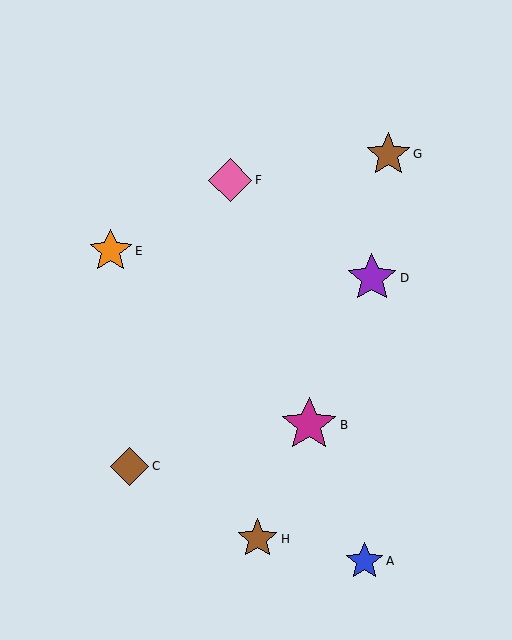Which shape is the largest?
The magenta star (labeled B) is the largest.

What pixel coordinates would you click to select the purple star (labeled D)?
Click at (372, 278) to select the purple star D.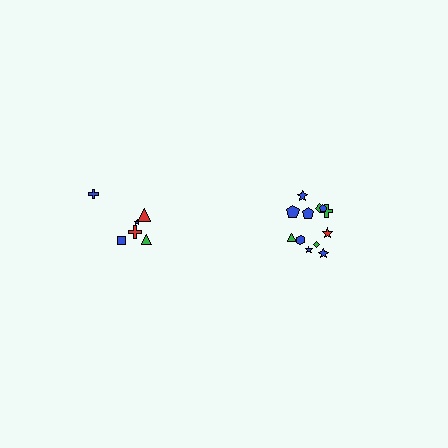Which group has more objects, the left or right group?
The right group.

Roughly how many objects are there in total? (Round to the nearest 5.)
Roughly 20 objects in total.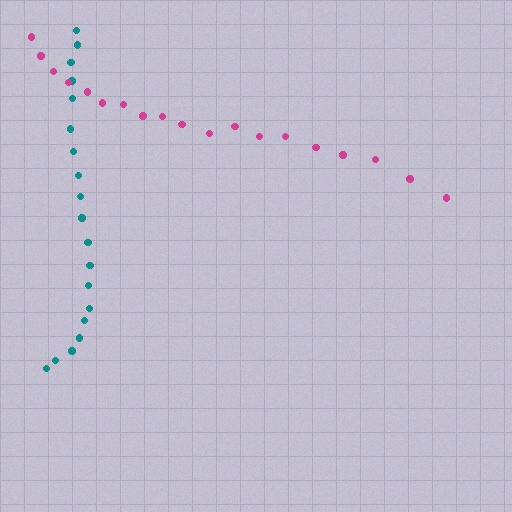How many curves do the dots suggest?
There are 2 distinct paths.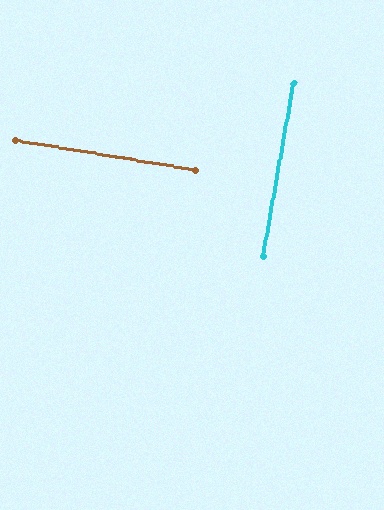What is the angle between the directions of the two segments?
Approximately 89 degrees.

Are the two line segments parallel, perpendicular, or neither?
Perpendicular — they meet at approximately 89°.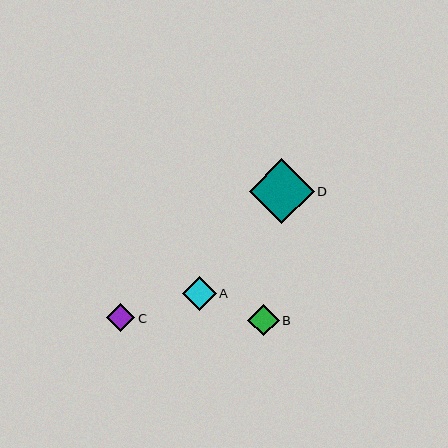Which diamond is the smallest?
Diamond C is the smallest with a size of approximately 28 pixels.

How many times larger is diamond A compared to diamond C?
Diamond A is approximately 1.2 times the size of diamond C.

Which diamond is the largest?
Diamond D is the largest with a size of approximately 65 pixels.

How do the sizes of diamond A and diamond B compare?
Diamond A and diamond B are approximately the same size.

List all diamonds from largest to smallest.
From largest to smallest: D, A, B, C.